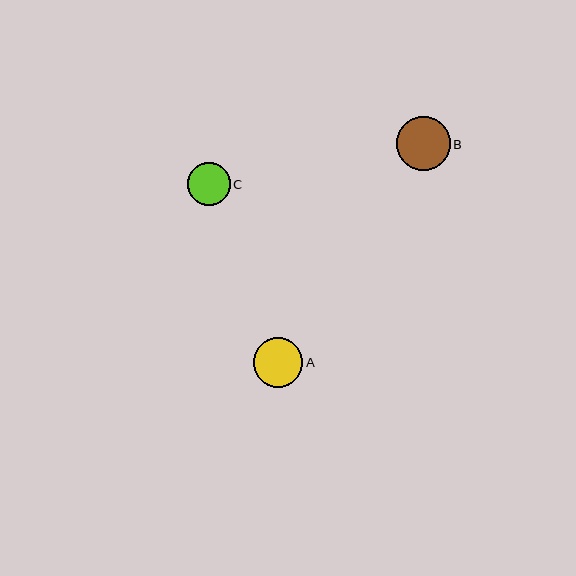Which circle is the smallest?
Circle C is the smallest with a size of approximately 43 pixels.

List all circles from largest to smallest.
From largest to smallest: B, A, C.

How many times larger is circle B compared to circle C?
Circle B is approximately 1.3 times the size of circle C.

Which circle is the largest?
Circle B is the largest with a size of approximately 54 pixels.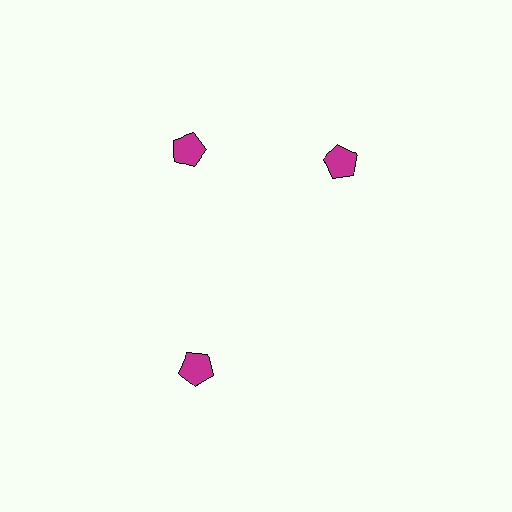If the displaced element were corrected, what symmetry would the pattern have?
It would have 3-fold rotational symmetry — the pattern would map onto itself every 120 degrees.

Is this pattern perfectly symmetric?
No. The 3 magenta pentagons are arranged in a ring, but one element near the 3 o'clock position is rotated out of alignment along the ring, breaking the 3-fold rotational symmetry.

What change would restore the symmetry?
The symmetry would be restored by rotating it back into even spacing with its neighbors so that all 3 pentagons sit at equal angles and equal distance from the center.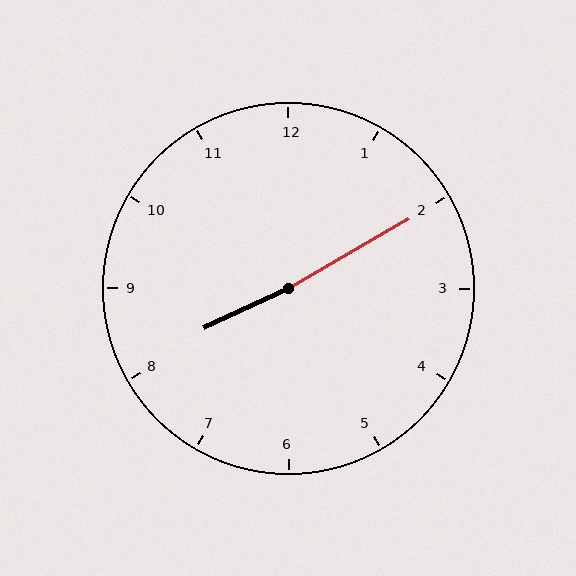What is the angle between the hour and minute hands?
Approximately 175 degrees.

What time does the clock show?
8:10.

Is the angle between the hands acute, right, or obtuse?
It is obtuse.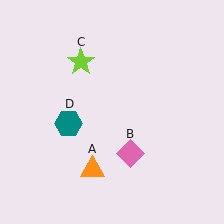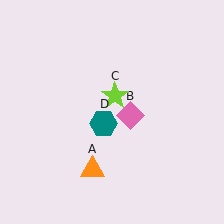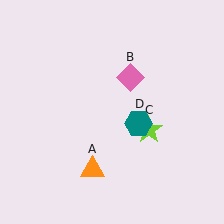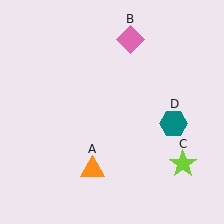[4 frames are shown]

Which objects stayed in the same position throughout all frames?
Orange triangle (object A) remained stationary.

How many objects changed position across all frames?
3 objects changed position: pink diamond (object B), lime star (object C), teal hexagon (object D).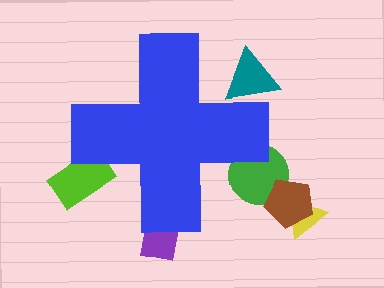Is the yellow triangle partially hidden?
No, the yellow triangle is fully visible.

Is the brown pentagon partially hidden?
No, the brown pentagon is fully visible.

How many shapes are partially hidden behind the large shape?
4 shapes are partially hidden.